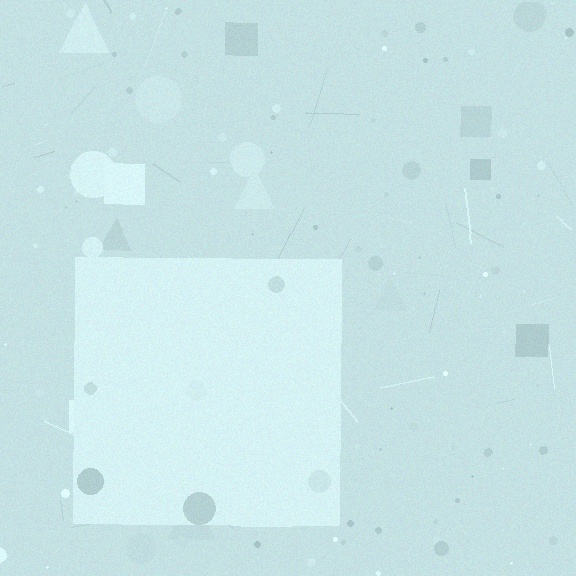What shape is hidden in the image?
A square is hidden in the image.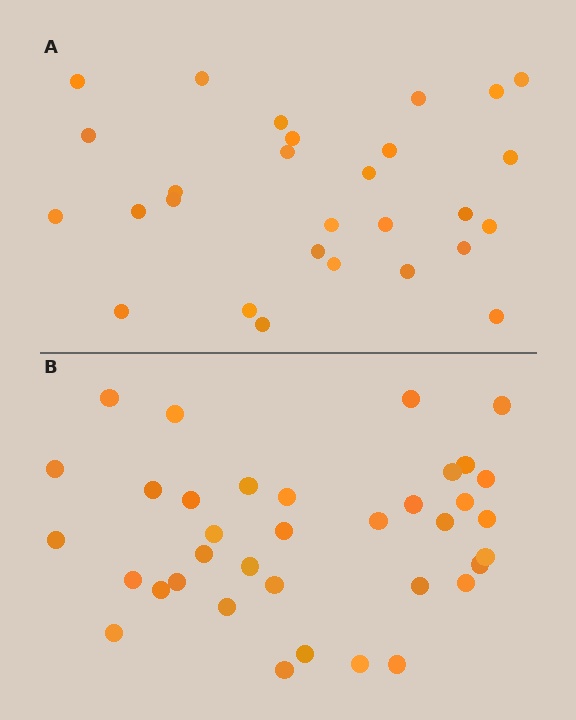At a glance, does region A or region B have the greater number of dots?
Region B (the bottom region) has more dots.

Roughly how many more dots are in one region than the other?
Region B has roughly 8 or so more dots than region A.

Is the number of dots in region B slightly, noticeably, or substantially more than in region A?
Region B has noticeably more, but not dramatically so. The ratio is roughly 1.3 to 1.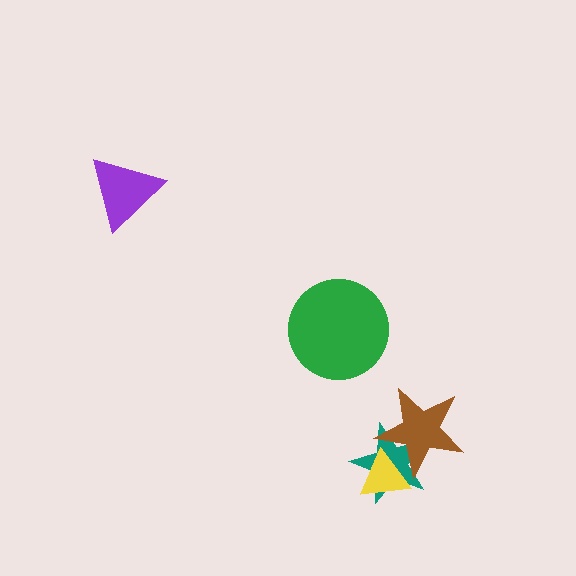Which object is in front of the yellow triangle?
The brown star is in front of the yellow triangle.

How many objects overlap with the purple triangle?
0 objects overlap with the purple triangle.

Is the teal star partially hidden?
Yes, it is partially covered by another shape.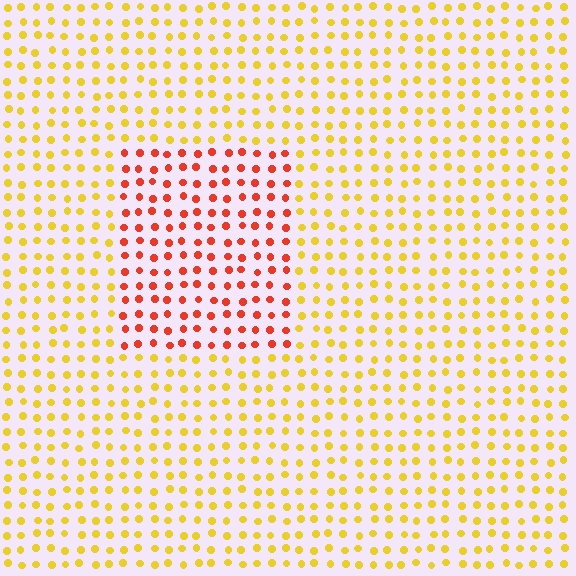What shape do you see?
I see a rectangle.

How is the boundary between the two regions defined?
The boundary is defined purely by a slight shift in hue (about 47 degrees). Spacing, size, and orientation are identical on both sides.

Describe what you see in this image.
The image is filled with small yellow elements in a uniform arrangement. A rectangle-shaped region is visible where the elements are tinted to a slightly different hue, forming a subtle color boundary.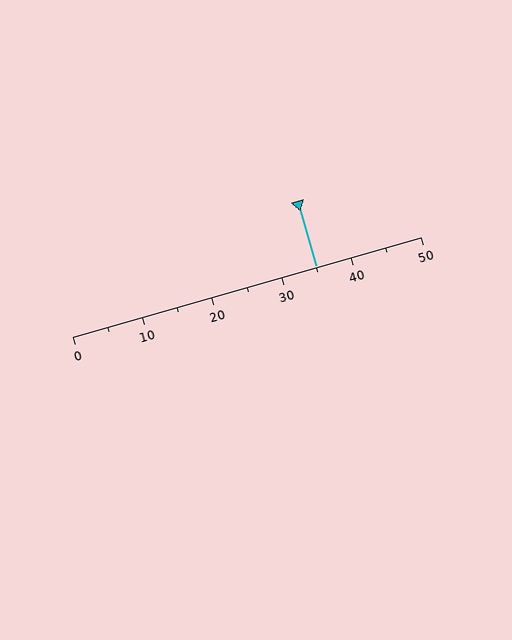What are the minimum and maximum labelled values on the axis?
The axis runs from 0 to 50.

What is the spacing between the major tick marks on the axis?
The major ticks are spaced 10 apart.